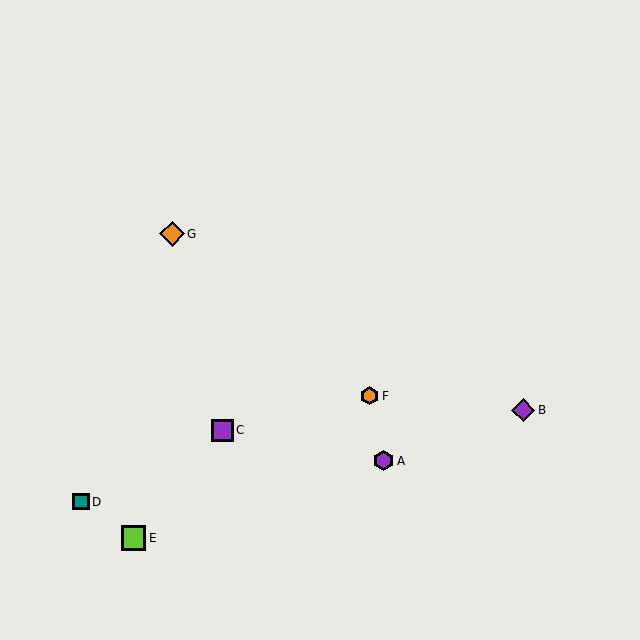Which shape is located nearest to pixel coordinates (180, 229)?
The orange diamond (labeled G) at (172, 234) is nearest to that location.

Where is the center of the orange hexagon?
The center of the orange hexagon is at (369, 396).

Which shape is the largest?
The orange diamond (labeled G) is the largest.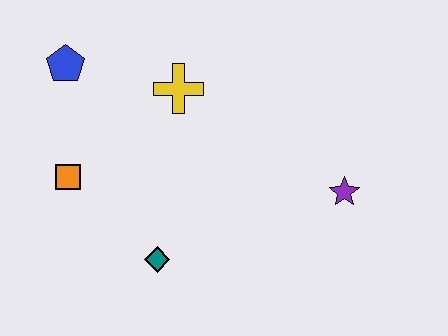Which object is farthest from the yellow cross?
The purple star is farthest from the yellow cross.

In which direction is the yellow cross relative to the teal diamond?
The yellow cross is above the teal diamond.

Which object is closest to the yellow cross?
The blue pentagon is closest to the yellow cross.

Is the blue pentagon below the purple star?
No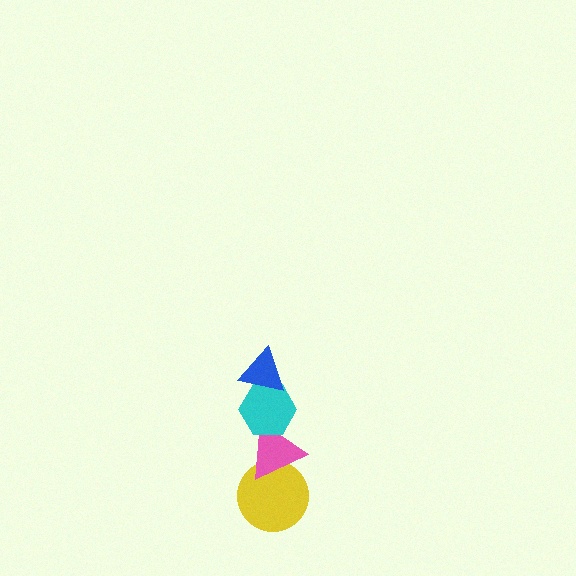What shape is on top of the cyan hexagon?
The blue triangle is on top of the cyan hexagon.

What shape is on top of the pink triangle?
The cyan hexagon is on top of the pink triangle.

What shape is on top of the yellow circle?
The pink triangle is on top of the yellow circle.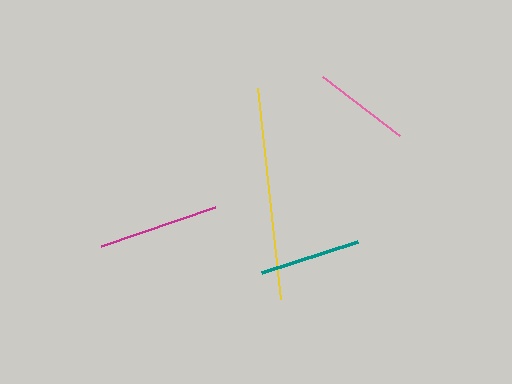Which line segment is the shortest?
The pink line is the shortest at approximately 97 pixels.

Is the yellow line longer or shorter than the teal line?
The yellow line is longer than the teal line.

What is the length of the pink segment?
The pink segment is approximately 97 pixels long.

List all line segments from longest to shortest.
From longest to shortest: yellow, magenta, teal, pink.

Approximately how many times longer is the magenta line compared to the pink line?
The magenta line is approximately 1.2 times the length of the pink line.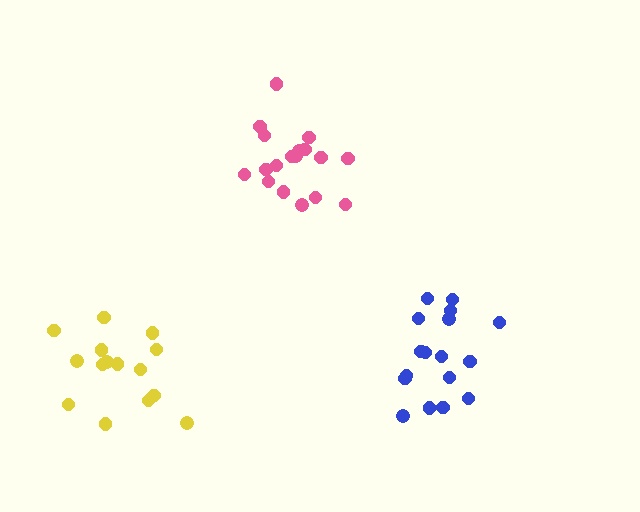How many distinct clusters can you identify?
There are 3 distinct clusters.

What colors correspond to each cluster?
The clusters are colored: yellow, blue, pink.